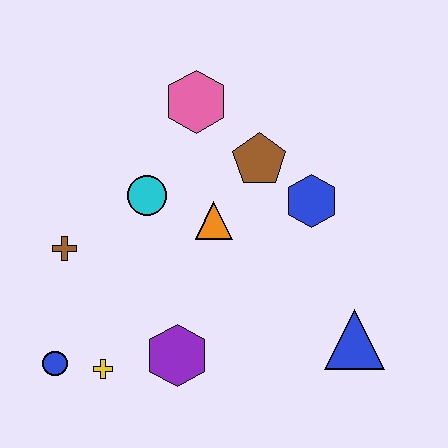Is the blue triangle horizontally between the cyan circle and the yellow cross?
No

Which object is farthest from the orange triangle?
The blue circle is farthest from the orange triangle.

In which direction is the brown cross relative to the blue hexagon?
The brown cross is to the left of the blue hexagon.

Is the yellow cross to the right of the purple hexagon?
No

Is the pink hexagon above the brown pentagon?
Yes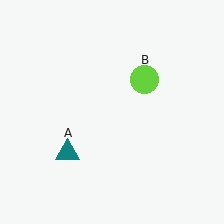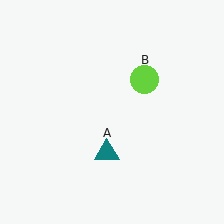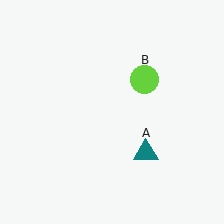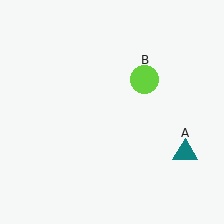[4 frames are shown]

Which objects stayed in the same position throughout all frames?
Lime circle (object B) remained stationary.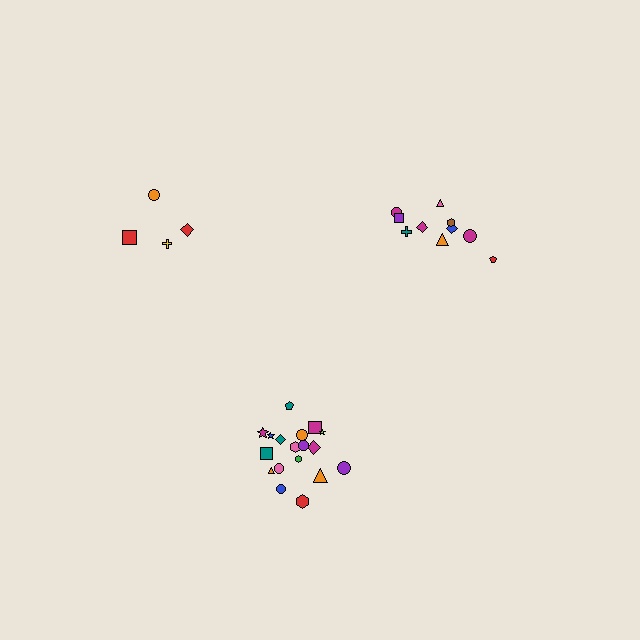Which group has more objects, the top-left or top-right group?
The top-right group.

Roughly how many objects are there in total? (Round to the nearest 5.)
Roughly 30 objects in total.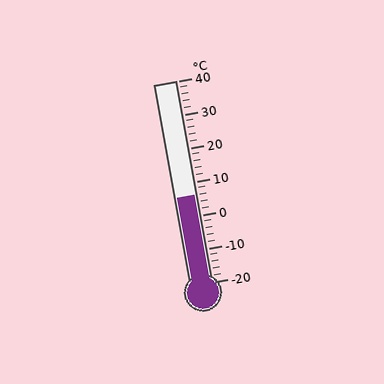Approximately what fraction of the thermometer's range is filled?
The thermometer is filled to approximately 45% of its range.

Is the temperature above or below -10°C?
The temperature is above -10°C.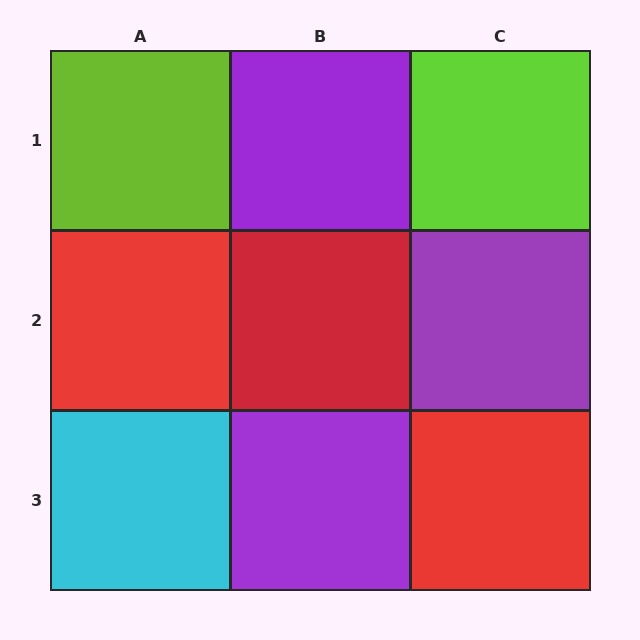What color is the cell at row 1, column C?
Lime.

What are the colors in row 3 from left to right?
Cyan, purple, red.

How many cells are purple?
3 cells are purple.